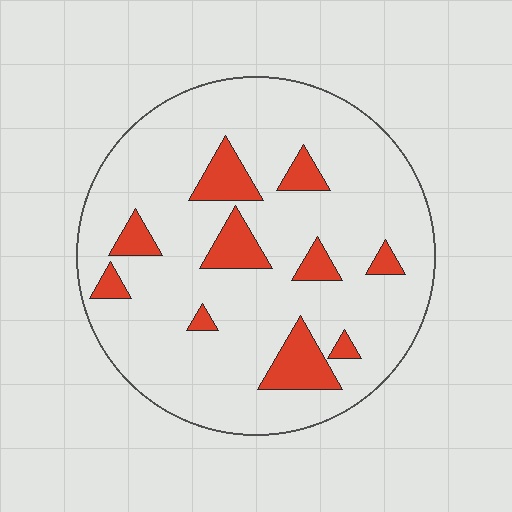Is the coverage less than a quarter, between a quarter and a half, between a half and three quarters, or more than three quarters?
Less than a quarter.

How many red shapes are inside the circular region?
10.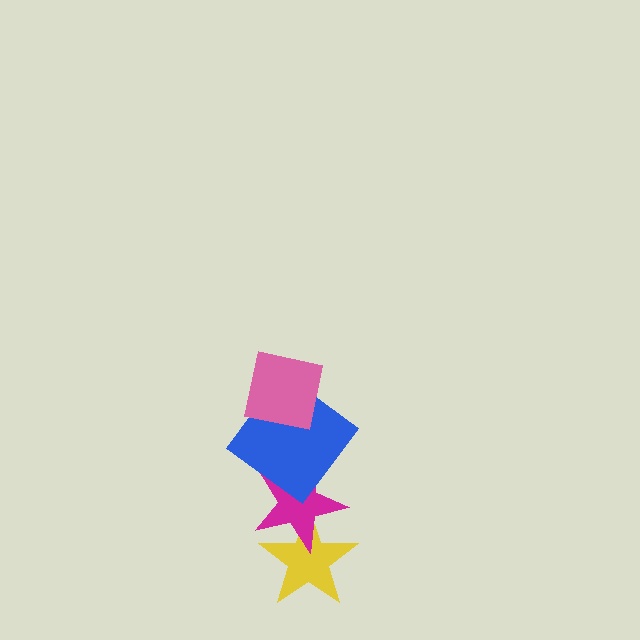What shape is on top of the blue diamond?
The pink square is on top of the blue diamond.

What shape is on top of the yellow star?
The magenta star is on top of the yellow star.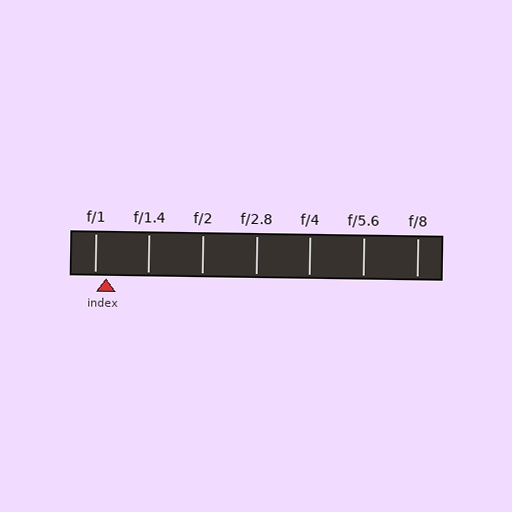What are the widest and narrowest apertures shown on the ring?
The widest aperture shown is f/1 and the narrowest is f/8.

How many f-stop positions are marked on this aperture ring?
There are 7 f-stop positions marked.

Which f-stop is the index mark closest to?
The index mark is closest to f/1.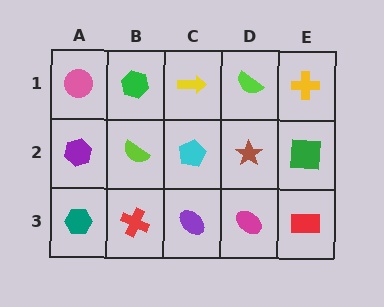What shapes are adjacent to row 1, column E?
A green square (row 2, column E), a lime semicircle (row 1, column D).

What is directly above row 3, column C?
A cyan pentagon.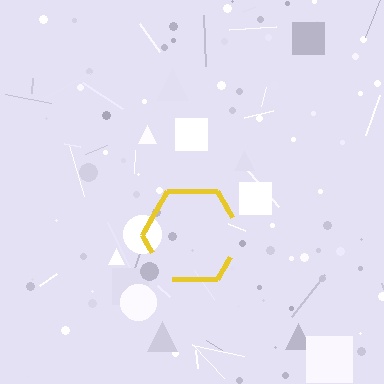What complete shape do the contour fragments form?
The contour fragments form a hexagon.